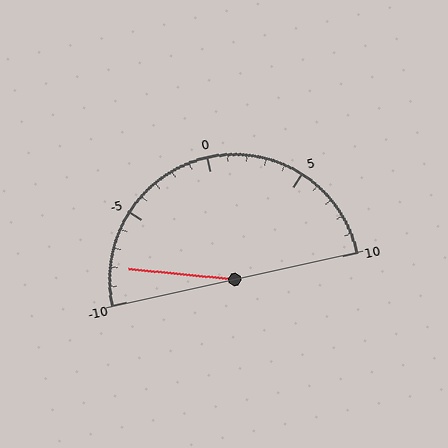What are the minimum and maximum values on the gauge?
The gauge ranges from -10 to 10.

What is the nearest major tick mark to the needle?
The nearest major tick mark is -10.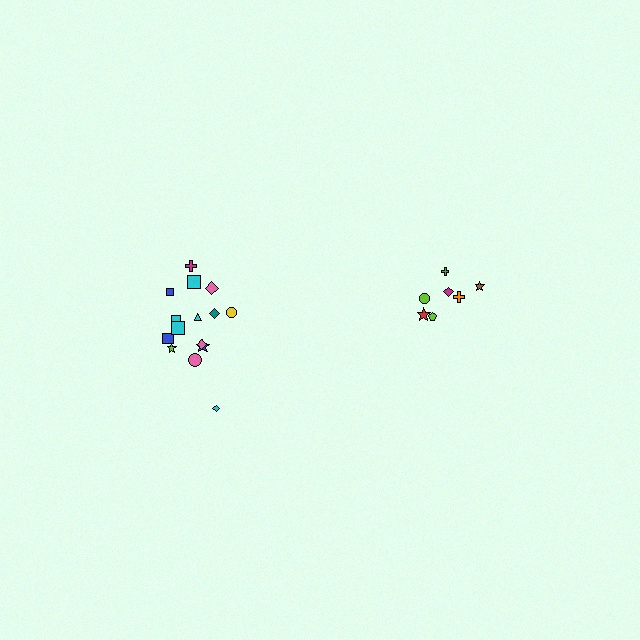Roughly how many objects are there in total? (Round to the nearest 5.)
Roughly 20 objects in total.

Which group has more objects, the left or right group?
The left group.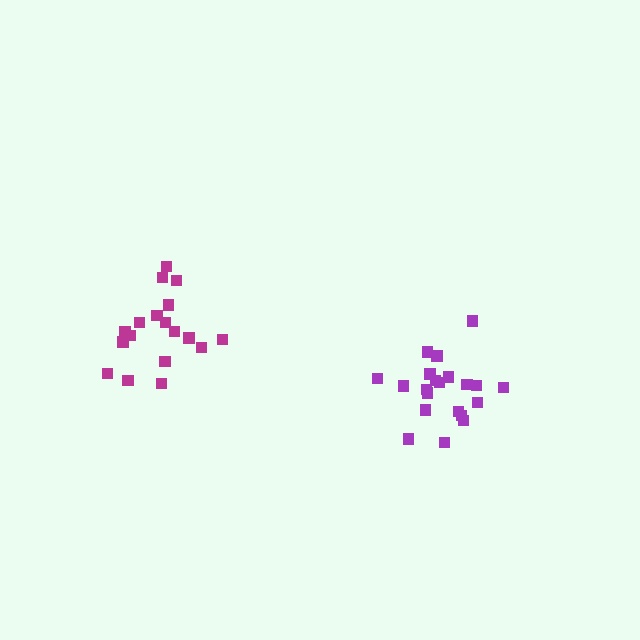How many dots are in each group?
Group 1: 21 dots, Group 2: 18 dots (39 total).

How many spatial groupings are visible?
There are 2 spatial groupings.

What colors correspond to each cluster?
The clusters are colored: purple, magenta.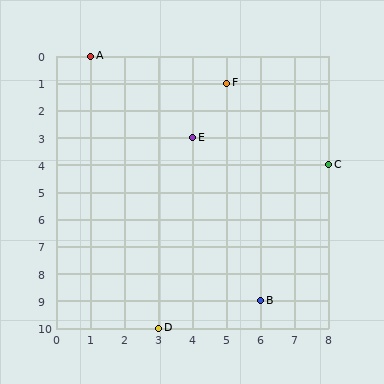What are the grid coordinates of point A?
Point A is at grid coordinates (1, 0).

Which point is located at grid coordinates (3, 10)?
Point D is at (3, 10).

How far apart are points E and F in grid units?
Points E and F are 1 column and 2 rows apart (about 2.2 grid units diagonally).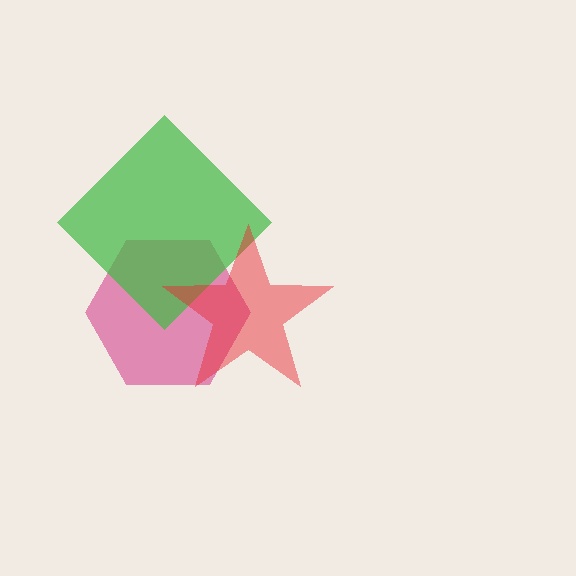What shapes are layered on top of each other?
The layered shapes are: a magenta hexagon, a green diamond, a red star.